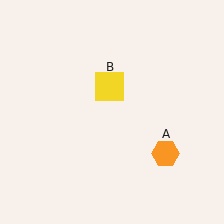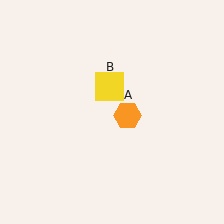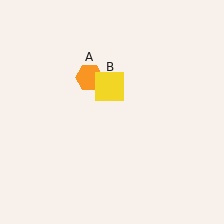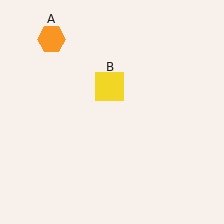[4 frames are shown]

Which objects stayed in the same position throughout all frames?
Yellow square (object B) remained stationary.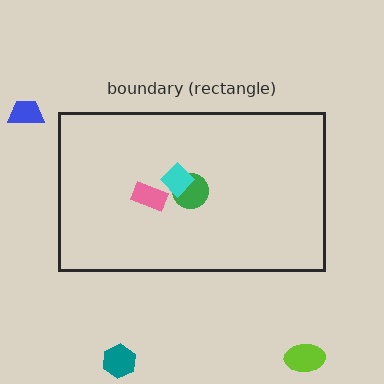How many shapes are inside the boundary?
3 inside, 3 outside.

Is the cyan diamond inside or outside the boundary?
Inside.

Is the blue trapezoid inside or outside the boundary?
Outside.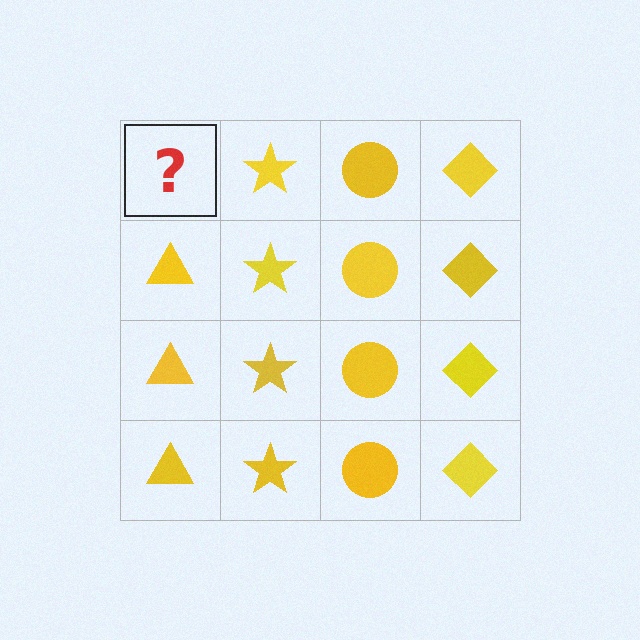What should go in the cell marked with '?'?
The missing cell should contain a yellow triangle.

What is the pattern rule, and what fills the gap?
The rule is that each column has a consistent shape. The gap should be filled with a yellow triangle.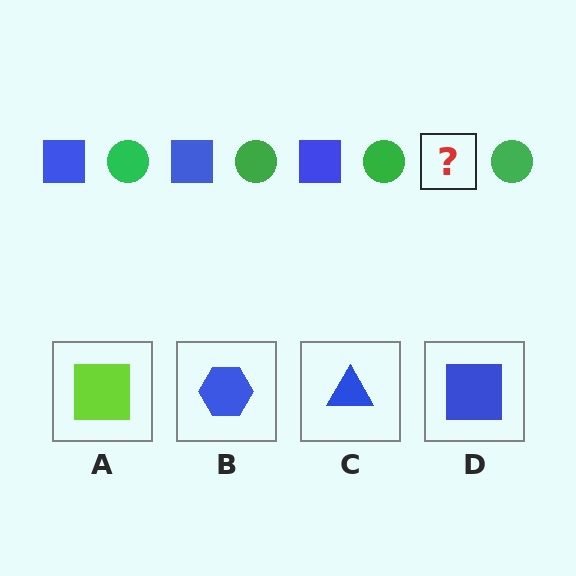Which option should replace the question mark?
Option D.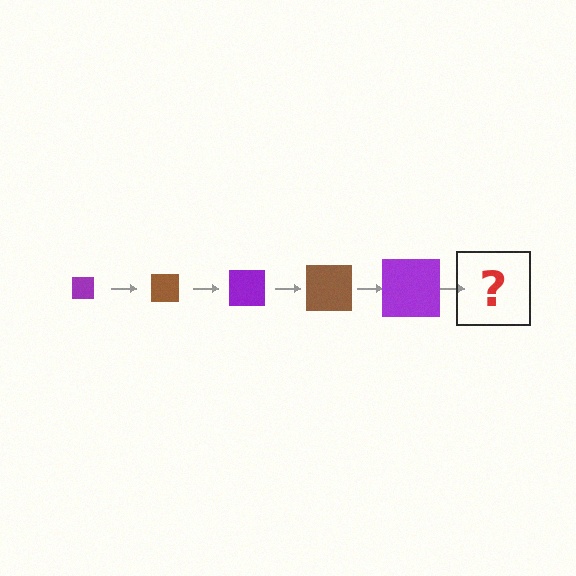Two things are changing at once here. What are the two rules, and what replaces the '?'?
The two rules are that the square grows larger each step and the color cycles through purple and brown. The '?' should be a brown square, larger than the previous one.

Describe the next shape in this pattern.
It should be a brown square, larger than the previous one.